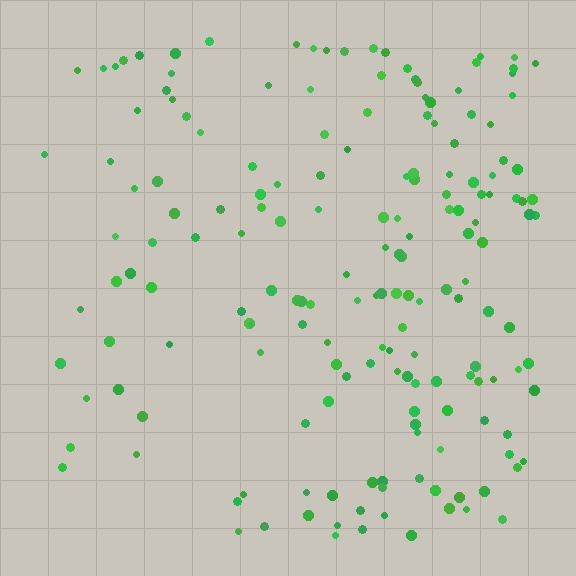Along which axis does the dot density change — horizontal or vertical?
Horizontal.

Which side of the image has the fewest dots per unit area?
The left.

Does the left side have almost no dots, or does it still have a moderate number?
Still a moderate number, just noticeably fewer than the right.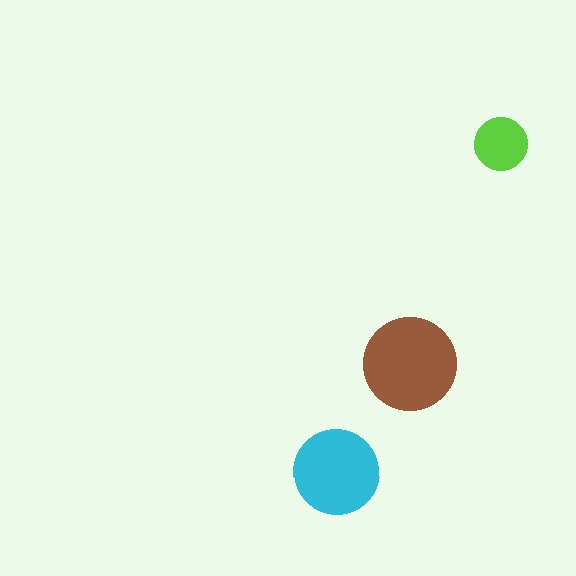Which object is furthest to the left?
The cyan circle is leftmost.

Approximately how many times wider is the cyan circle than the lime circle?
About 1.5 times wider.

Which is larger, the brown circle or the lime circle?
The brown one.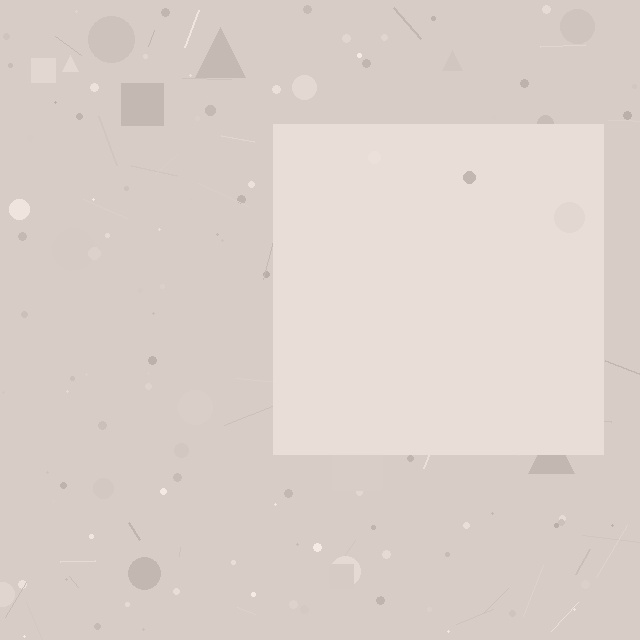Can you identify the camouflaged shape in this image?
The camouflaged shape is a square.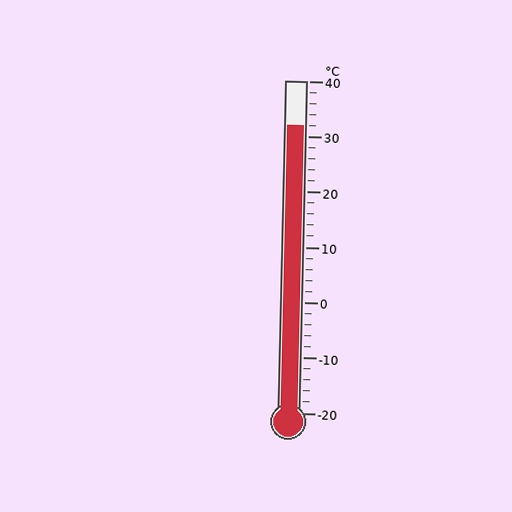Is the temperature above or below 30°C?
The temperature is above 30°C.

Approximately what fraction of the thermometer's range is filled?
The thermometer is filled to approximately 85% of its range.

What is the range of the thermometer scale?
The thermometer scale ranges from -20°C to 40°C.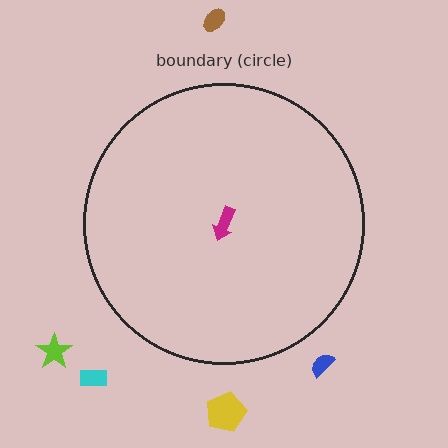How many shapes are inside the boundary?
1 inside, 5 outside.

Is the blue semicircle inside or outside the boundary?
Outside.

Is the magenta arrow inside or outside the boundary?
Inside.